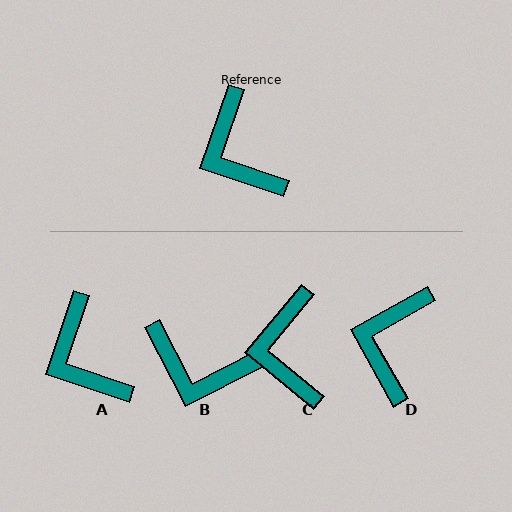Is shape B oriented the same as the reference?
No, it is off by about 46 degrees.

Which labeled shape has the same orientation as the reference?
A.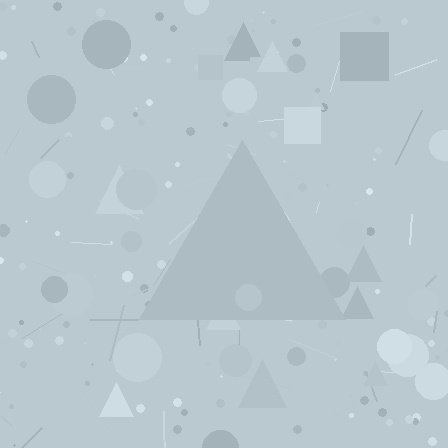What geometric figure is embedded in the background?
A triangle is embedded in the background.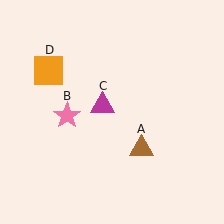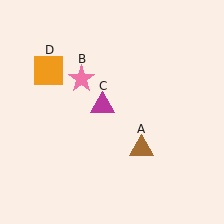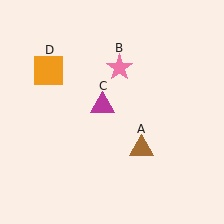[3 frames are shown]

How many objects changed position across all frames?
1 object changed position: pink star (object B).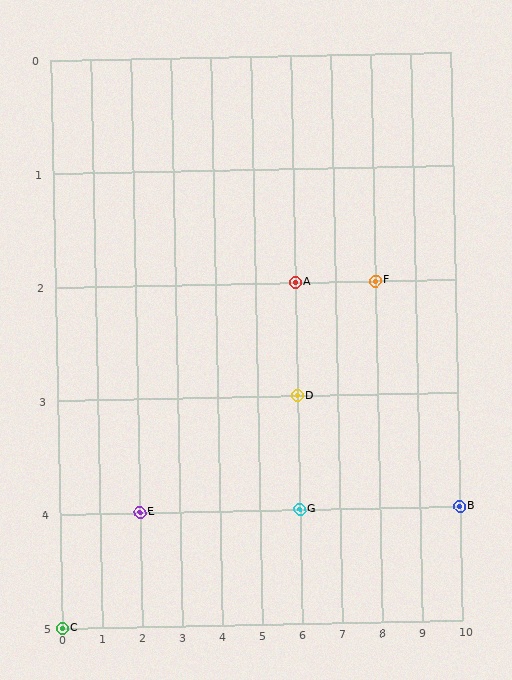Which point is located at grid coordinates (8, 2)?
Point F is at (8, 2).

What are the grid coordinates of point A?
Point A is at grid coordinates (6, 2).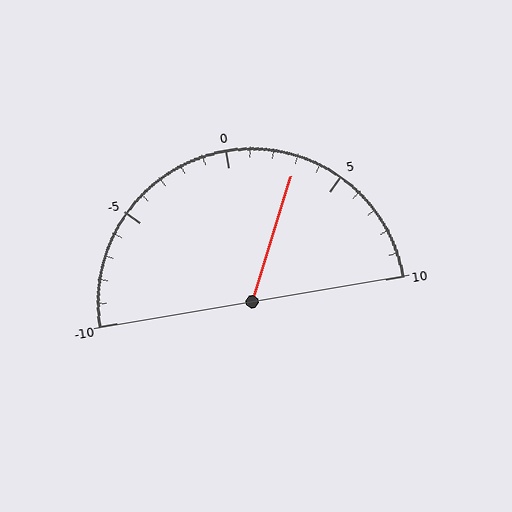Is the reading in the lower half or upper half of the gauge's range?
The reading is in the upper half of the range (-10 to 10).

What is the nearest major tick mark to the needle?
The nearest major tick mark is 5.